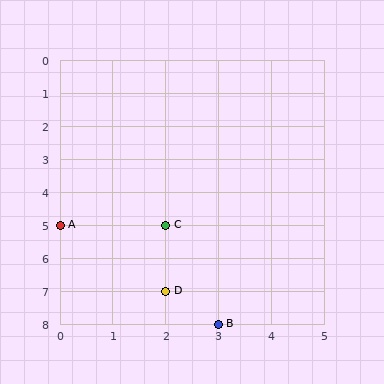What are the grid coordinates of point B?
Point B is at grid coordinates (3, 8).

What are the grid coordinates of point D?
Point D is at grid coordinates (2, 7).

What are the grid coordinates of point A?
Point A is at grid coordinates (0, 5).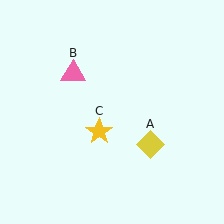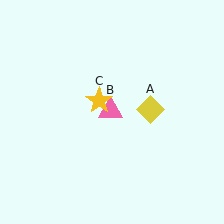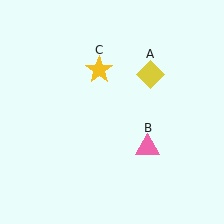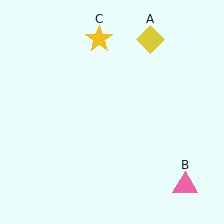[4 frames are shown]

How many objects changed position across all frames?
3 objects changed position: yellow diamond (object A), pink triangle (object B), yellow star (object C).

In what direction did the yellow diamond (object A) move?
The yellow diamond (object A) moved up.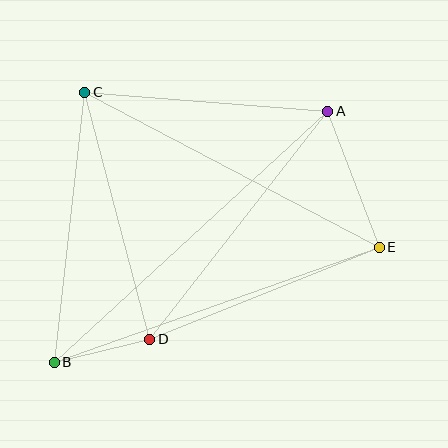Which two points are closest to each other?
Points B and D are closest to each other.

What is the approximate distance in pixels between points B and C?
The distance between B and C is approximately 271 pixels.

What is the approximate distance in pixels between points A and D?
The distance between A and D is approximately 289 pixels.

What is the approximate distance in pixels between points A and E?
The distance between A and E is approximately 145 pixels.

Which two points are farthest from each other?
Points A and B are farthest from each other.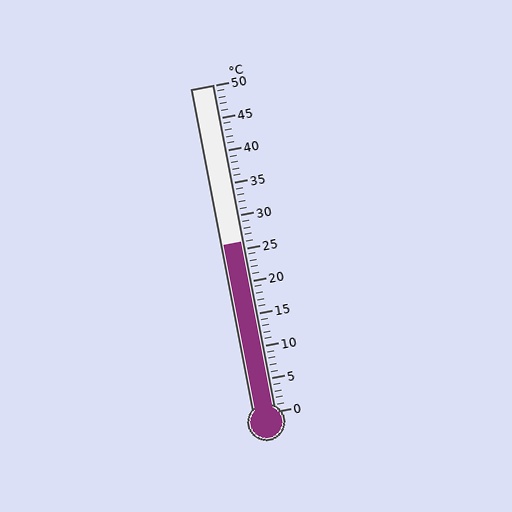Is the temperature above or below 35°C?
The temperature is below 35°C.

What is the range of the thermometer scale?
The thermometer scale ranges from 0°C to 50°C.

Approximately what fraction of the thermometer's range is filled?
The thermometer is filled to approximately 50% of its range.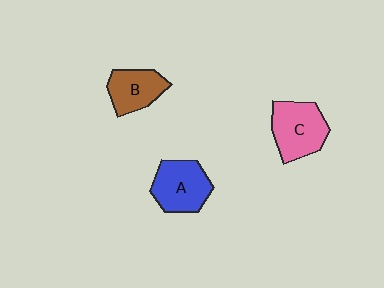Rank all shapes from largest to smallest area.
From largest to smallest: C (pink), A (blue), B (brown).